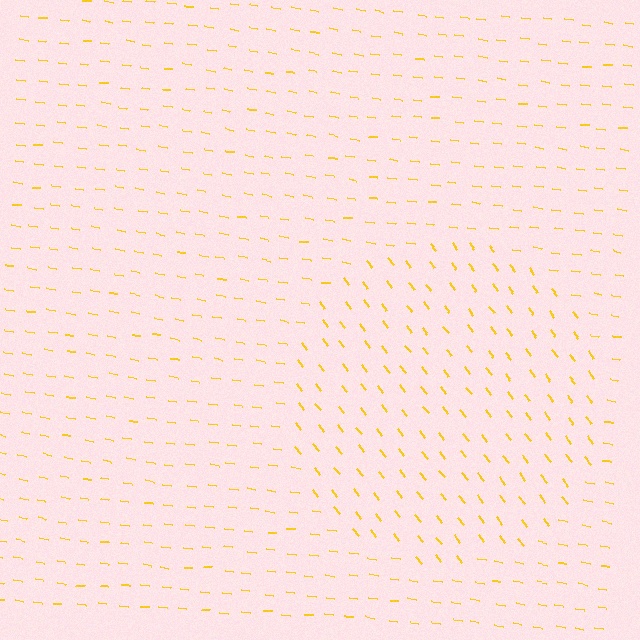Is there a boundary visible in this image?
Yes, there is a texture boundary formed by a change in line orientation.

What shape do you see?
I see a circle.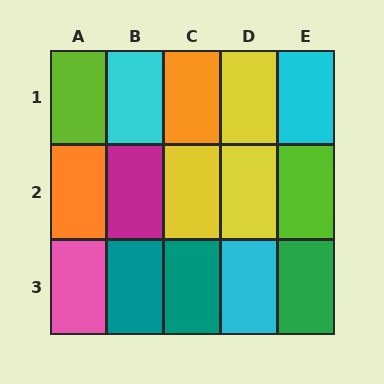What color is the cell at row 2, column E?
Lime.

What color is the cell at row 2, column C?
Yellow.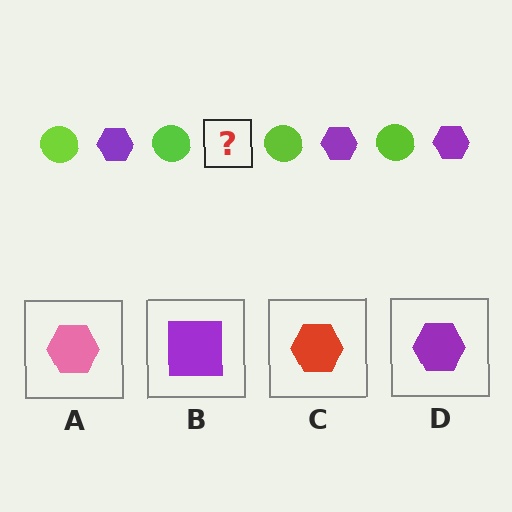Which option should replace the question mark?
Option D.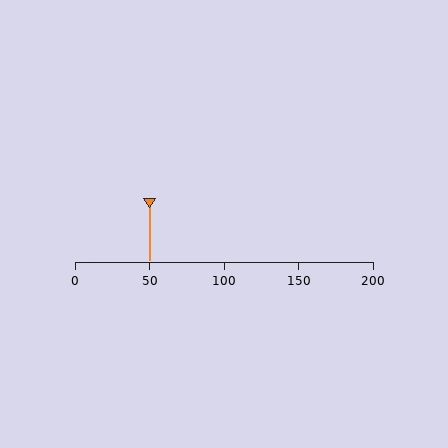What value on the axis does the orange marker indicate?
The marker indicates approximately 50.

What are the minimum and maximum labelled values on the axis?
The axis runs from 0 to 200.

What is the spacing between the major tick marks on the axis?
The major ticks are spaced 50 apart.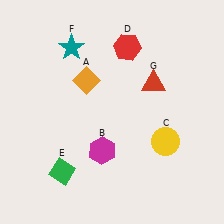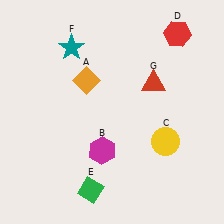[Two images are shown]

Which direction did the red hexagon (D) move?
The red hexagon (D) moved right.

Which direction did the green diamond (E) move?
The green diamond (E) moved right.